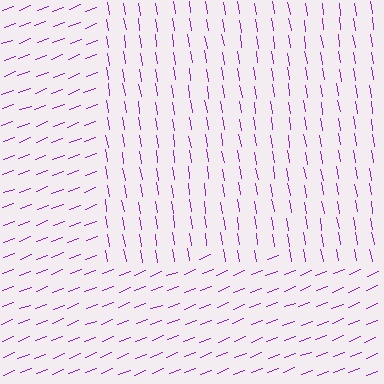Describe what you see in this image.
The image is filled with small purple line segments. A rectangle region in the image has lines oriented differently from the surrounding lines, creating a visible texture boundary.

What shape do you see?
I see a rectangle.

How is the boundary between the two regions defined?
The boundary is defined purely by a change in line orientation (approximately 78 degrees difference). All lines are the same color and thickness.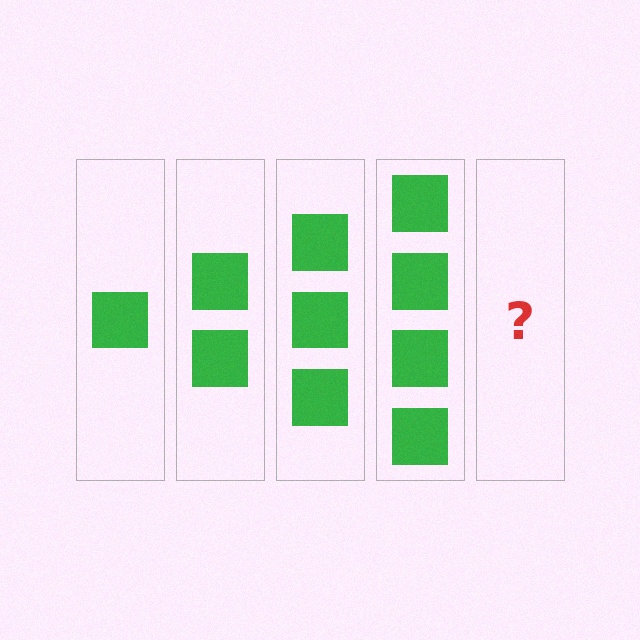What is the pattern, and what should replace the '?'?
The pattern is that each step adds one more square. The '?' should be 5 squares.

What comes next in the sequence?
The next element should be 5 squares.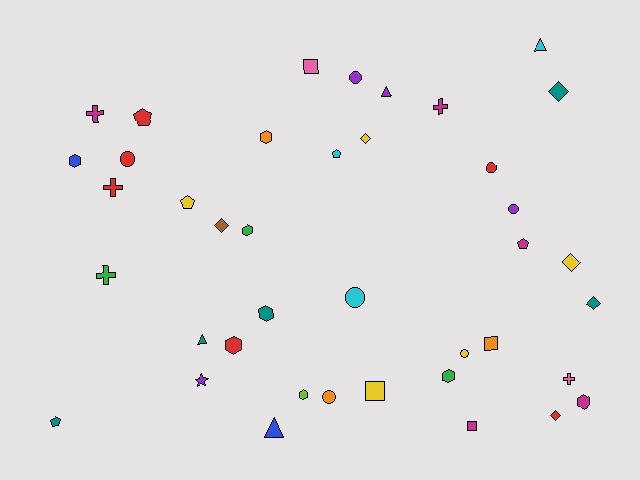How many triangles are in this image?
There are 4 triangles.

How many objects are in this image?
There are 40 objects.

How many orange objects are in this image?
There are 3 orange objects.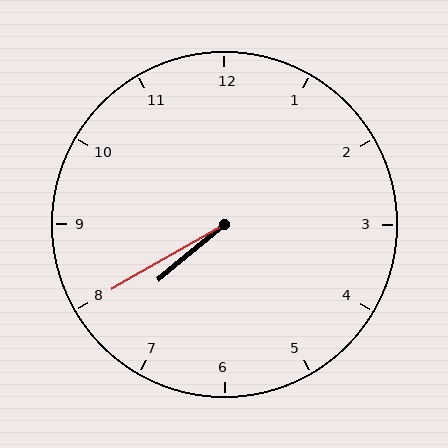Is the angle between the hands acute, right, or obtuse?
It is acute.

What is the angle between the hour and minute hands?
Approximately 10 degrees.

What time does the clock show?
7:40.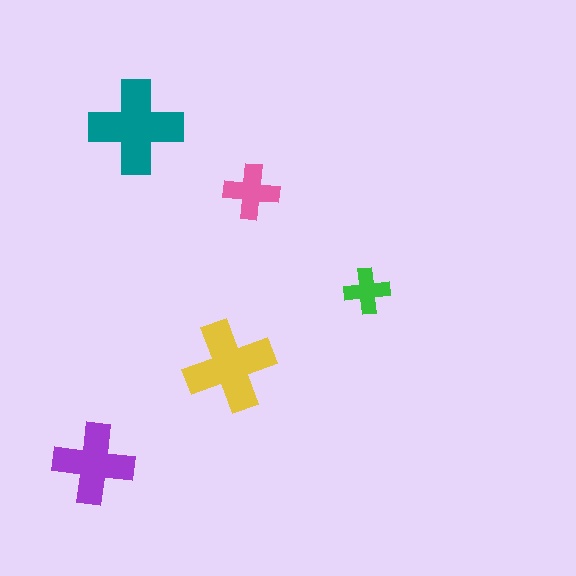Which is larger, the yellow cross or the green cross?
The yellow one.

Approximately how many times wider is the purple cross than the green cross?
About 2 times wider.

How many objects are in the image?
There are 5 objects in the image.